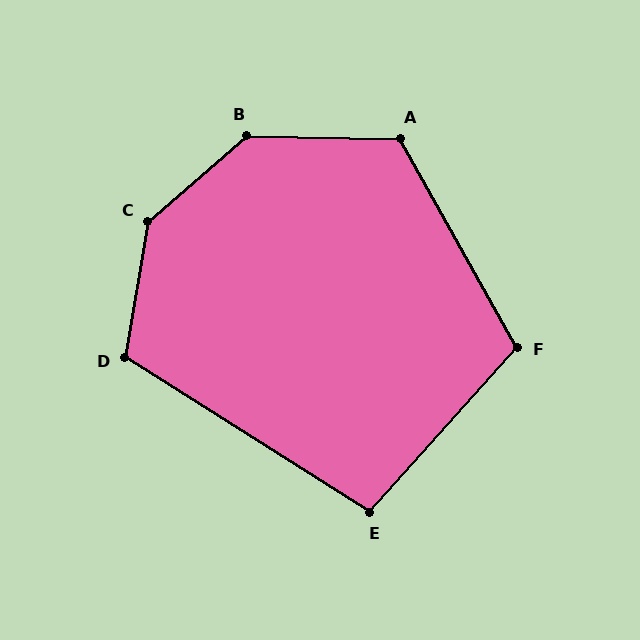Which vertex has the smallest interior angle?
E, at approximately 99 degrees.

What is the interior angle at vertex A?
Approximately 120 degrees (obtuse).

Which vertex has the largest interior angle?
C, at approximately 140 degrees.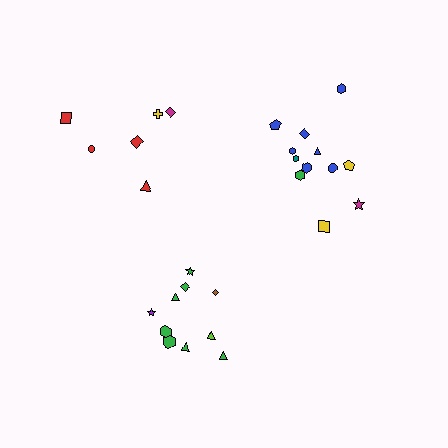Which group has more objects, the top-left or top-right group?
The top-right group.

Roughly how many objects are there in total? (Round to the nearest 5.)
Roughly 30 objects in total.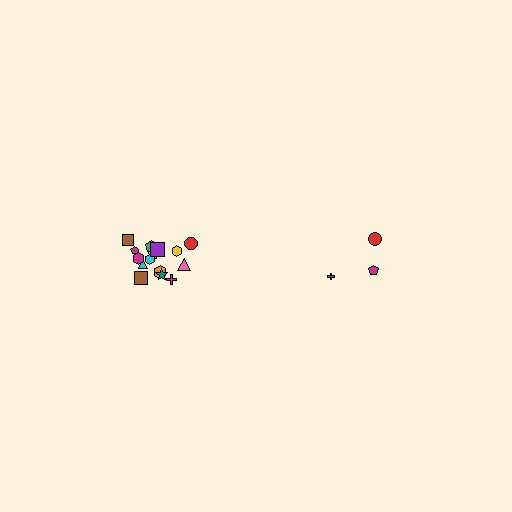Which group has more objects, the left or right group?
The left group.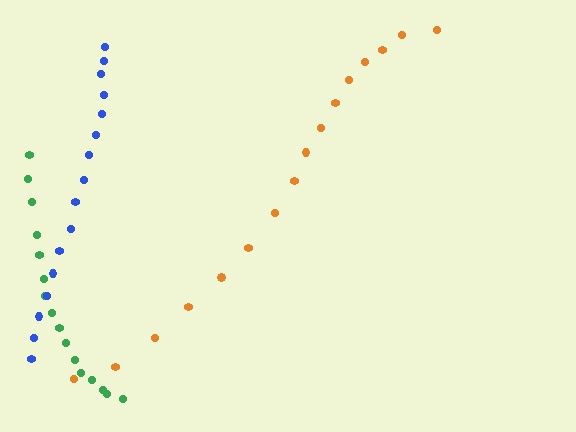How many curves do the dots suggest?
There are 3 distinct paths.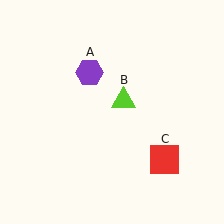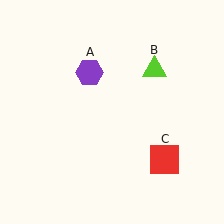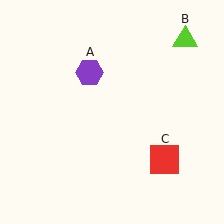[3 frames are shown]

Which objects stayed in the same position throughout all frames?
Purple hexagon (object A) and red square (object C) remained stationary.